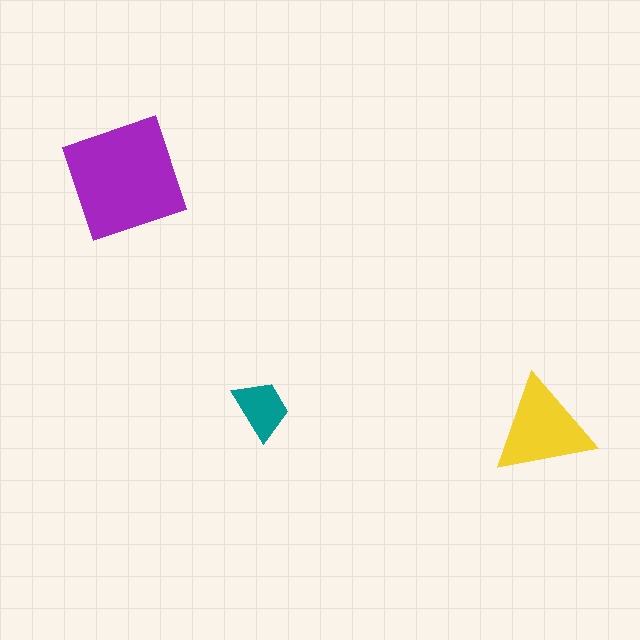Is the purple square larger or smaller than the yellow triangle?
Larger.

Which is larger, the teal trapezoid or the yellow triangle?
The yellow triangle.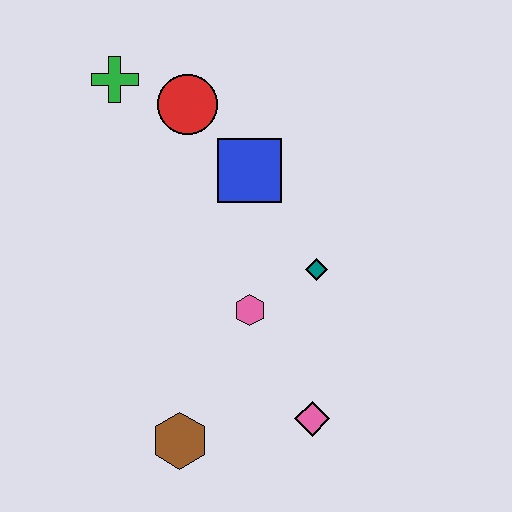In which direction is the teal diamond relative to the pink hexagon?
The teal diamond is to the right of the pink hexagon.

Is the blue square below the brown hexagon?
No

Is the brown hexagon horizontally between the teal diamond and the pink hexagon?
No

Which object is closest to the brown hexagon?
The pink diamond is closest to the brown hexagon.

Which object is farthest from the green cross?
The pink diamond is farthest from the green cross.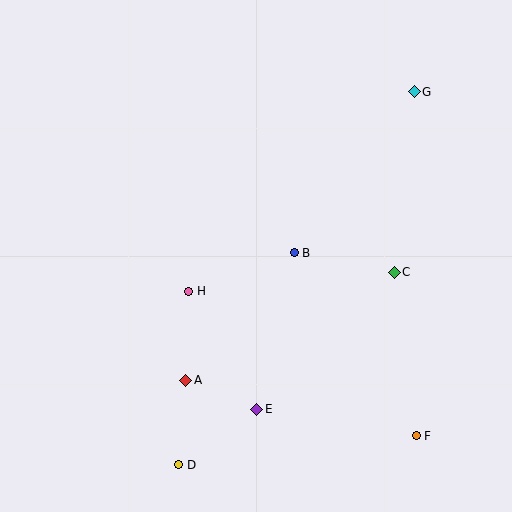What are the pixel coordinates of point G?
Point G is at (414, 92).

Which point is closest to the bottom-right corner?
Point F is closest to the bottom-right corner.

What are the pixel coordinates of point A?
Point A is at (186, 380).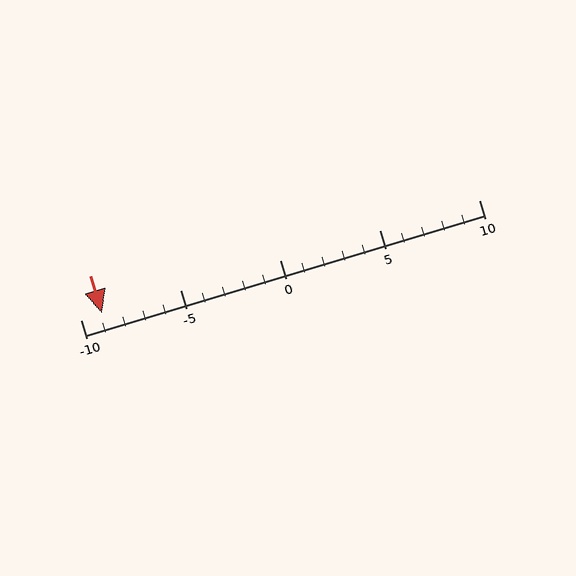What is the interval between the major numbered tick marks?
The major tick marks are spaced 5 units apart.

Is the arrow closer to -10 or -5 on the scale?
The arrow is closer to -10.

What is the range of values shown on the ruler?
The ruler shows values from -10 to 10.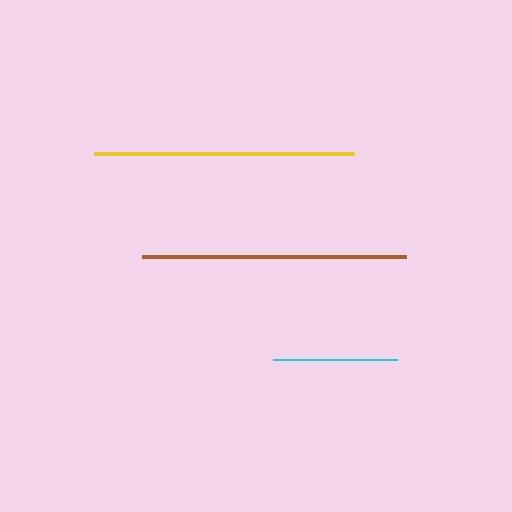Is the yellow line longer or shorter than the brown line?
The brown line is longer than the yellow line.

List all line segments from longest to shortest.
From longest to shortest: brown, yellow, cyan.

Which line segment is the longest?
The brown line is the longest at approximately 264 pixels.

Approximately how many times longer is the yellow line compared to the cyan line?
The yellow line is approximately 2.1 times the length of the cyan line.